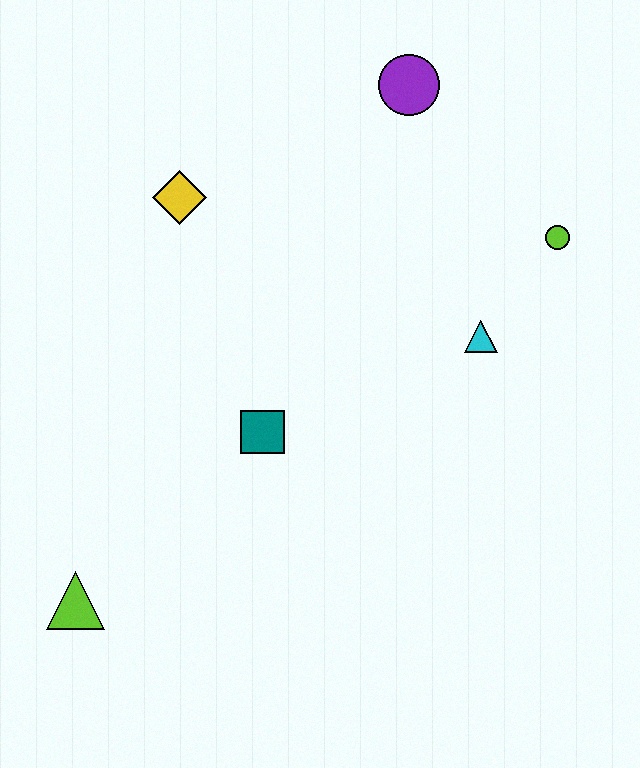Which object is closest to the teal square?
The cyan triangle is closest to the teal square.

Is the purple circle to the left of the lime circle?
Yes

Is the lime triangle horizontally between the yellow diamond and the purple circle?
No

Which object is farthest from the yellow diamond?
The lime triangle is farthest from the yellow diamond.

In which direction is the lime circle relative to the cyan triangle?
The lime circle is above the cyan triangle.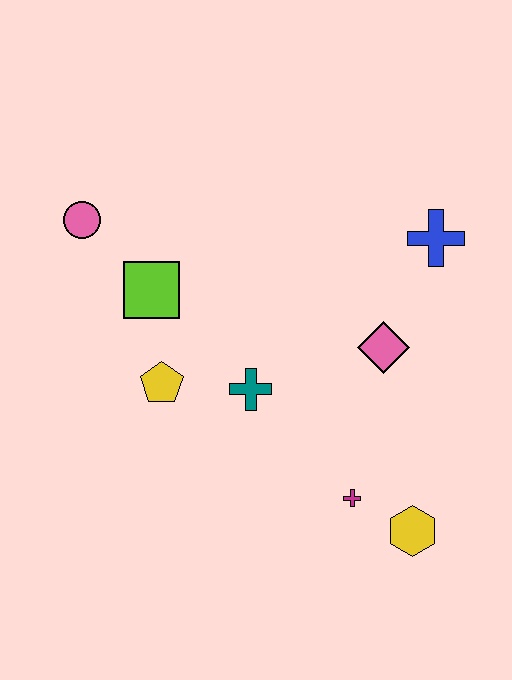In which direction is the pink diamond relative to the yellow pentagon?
The pink diamond is to the right of the yellow pentagon.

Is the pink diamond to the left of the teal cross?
No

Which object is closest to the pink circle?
The lime square is closest to the pink circle.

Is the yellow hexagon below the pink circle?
Yes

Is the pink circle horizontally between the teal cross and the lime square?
No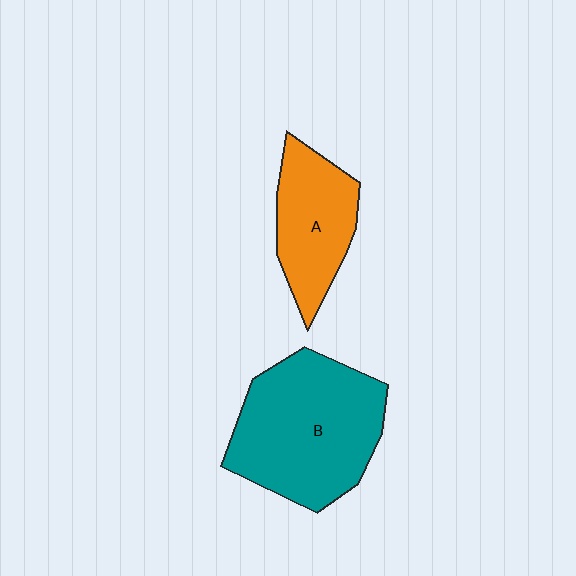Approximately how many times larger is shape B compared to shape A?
Approximately 1.7 times.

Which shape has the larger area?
Shape B (teal).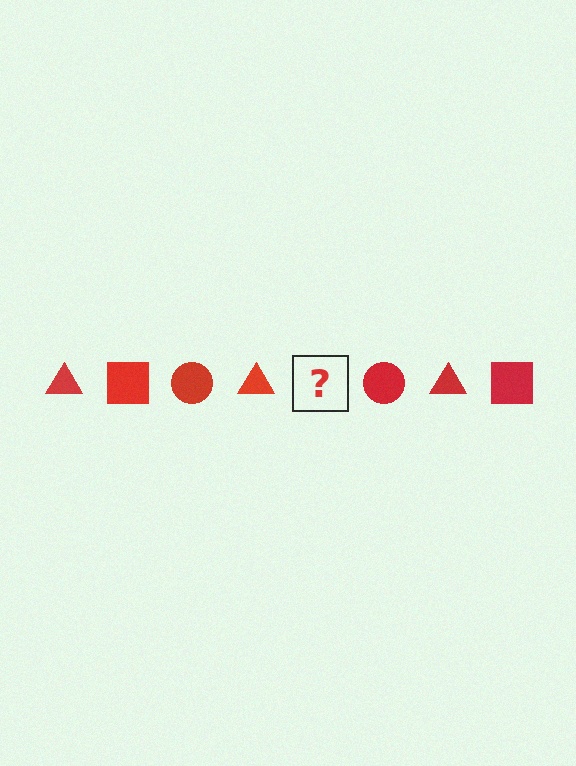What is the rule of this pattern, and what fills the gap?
The rule is that the pattern cycles through triangle, square, circle shapes in red. The gap should be filled with a red square.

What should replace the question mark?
The question mark should be replaced with a red square.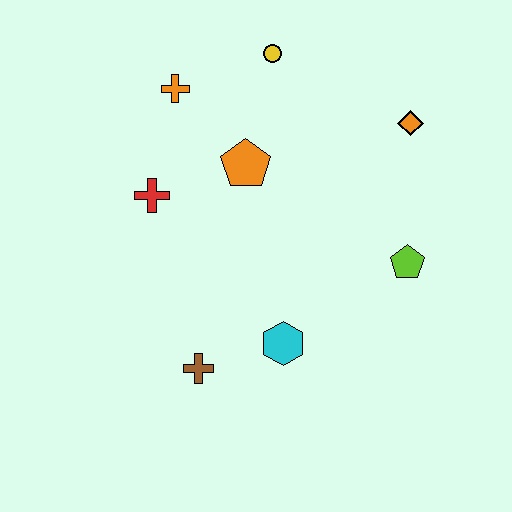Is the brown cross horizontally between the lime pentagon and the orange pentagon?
No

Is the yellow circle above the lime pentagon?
Yes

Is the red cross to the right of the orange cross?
No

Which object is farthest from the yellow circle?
The brown cross is farthest from the yellow circle.